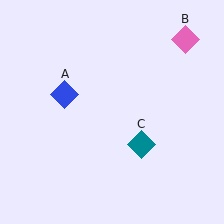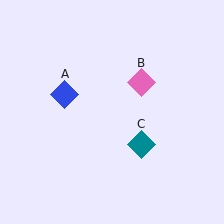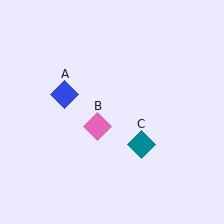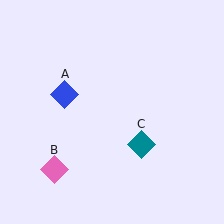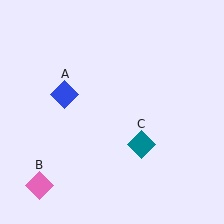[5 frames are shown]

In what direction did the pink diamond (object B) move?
The pink diamond (object B) moved down and to the left.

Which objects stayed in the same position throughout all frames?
Blue diamond (object A) and teal diamond (object C) remained stationary.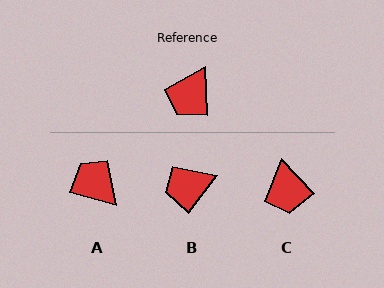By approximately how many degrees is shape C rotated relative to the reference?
Approximately 40 degrees counter-clockwise.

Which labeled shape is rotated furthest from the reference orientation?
A, about 108 degrees away.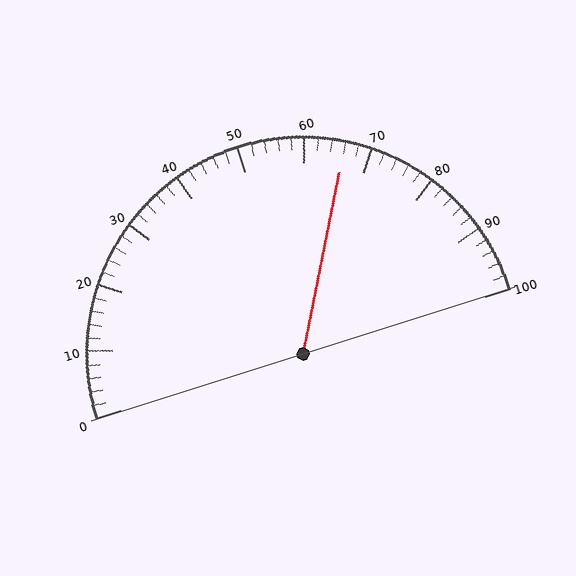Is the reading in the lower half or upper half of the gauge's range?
The reading is in the upper half of the range (0 to 100).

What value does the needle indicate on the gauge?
The needle indicates approximately 66.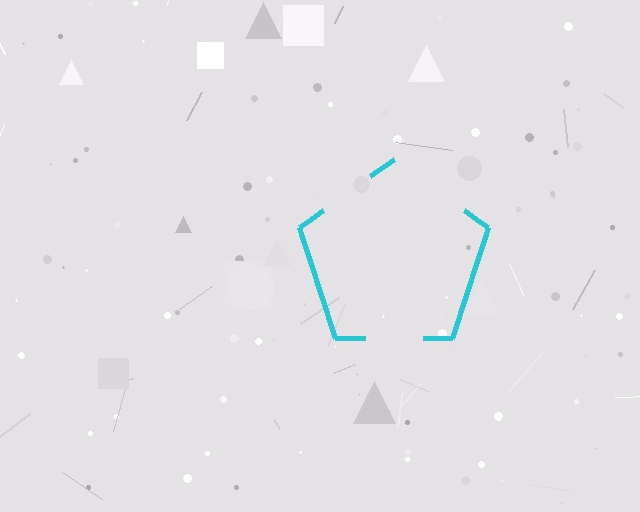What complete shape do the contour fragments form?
The contour fragments form a pentagon.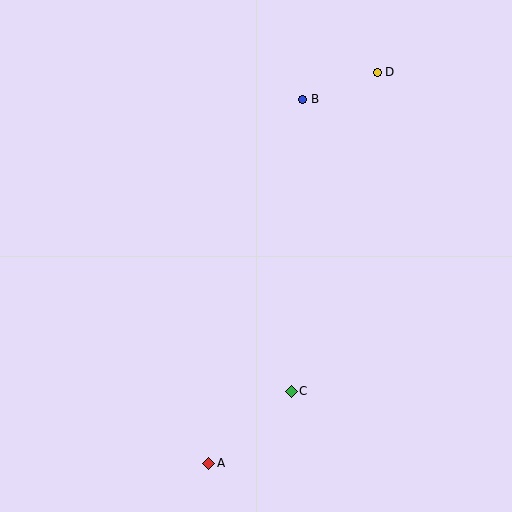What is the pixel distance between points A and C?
The distance between A and C is 109 pixels.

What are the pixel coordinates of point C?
Point C is at (291, 391).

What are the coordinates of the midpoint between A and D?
The midpoint between A and D is at (293, 268).